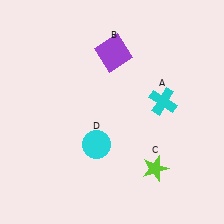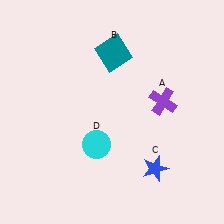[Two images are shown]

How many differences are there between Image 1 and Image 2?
There are 3 differences between the two images.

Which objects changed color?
A changed from cyan to purple. B changed from purple to teal. C changed from lime to blue.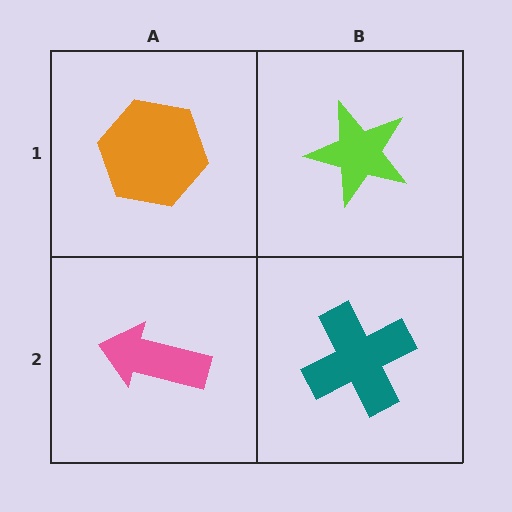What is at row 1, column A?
An orange hexagon.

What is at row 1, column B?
A lime star.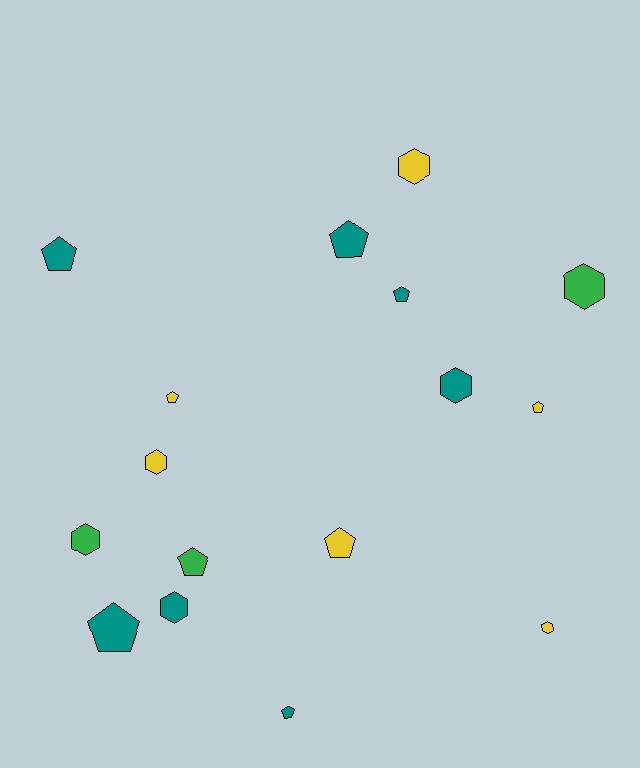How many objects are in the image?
There are 16 objects.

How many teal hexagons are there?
There are 2 teal hexagons.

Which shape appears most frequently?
Pentagon, with 9 objects.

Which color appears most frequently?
Teal, with 7 objects.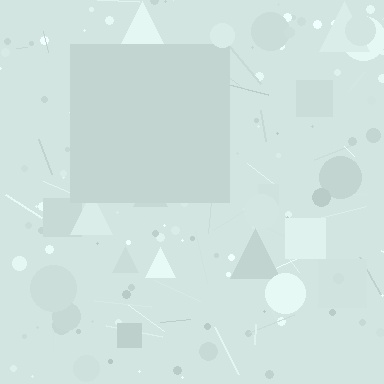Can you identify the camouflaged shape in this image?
The camouflaged shape is a square.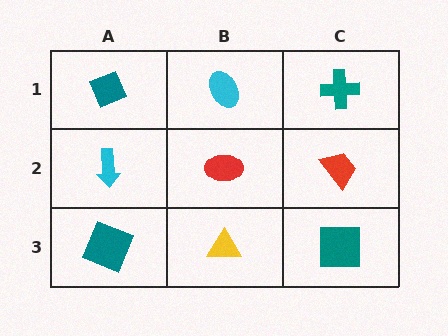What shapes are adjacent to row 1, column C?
A red trapezoid (row 2, column C), a cyan ellipse (row 1, column B).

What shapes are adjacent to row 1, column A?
A cyan arrow (row 2, column A), a cyan ellipse (row 1, column B).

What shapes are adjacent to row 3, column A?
A cyan arrow (row 2, column A), a yellow triangle (row 3, column B).